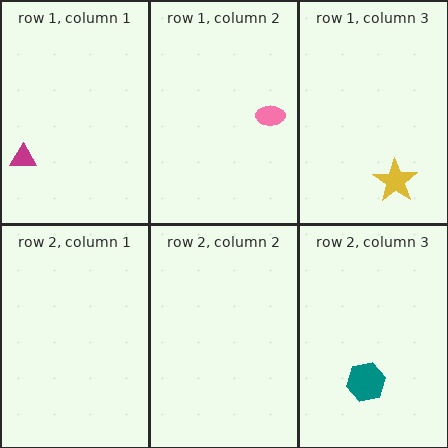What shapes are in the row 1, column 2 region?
The pink ellipse.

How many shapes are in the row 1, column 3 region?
1.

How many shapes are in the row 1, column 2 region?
1.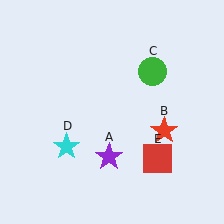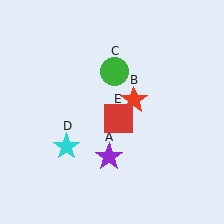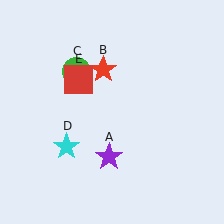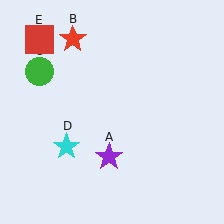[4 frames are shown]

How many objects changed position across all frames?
3 objects changed position: red star (object B), green circle (object C), red square (object E).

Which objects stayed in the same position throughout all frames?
Purple star (object A) and cyan star (object D) remained stationary.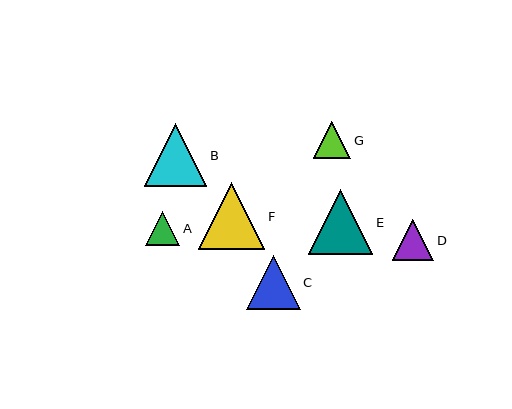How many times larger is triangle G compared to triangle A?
Triangle G is approximately 1.1 times the size of triangle A.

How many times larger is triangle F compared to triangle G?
Triangle F is approximately 1.8 times the size of triangle G.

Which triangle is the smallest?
Triangle A is the smallest with a size of approximately 34 pixels.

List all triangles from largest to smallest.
From largest to smallest: F, E, B, C, D, G, A.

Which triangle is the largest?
Triangle F is the largest with a size of approximately 66 pixels.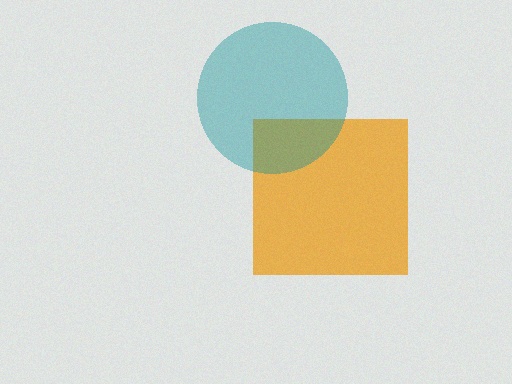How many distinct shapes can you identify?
There are 2 distinct shapes: an orange square, a teal circle.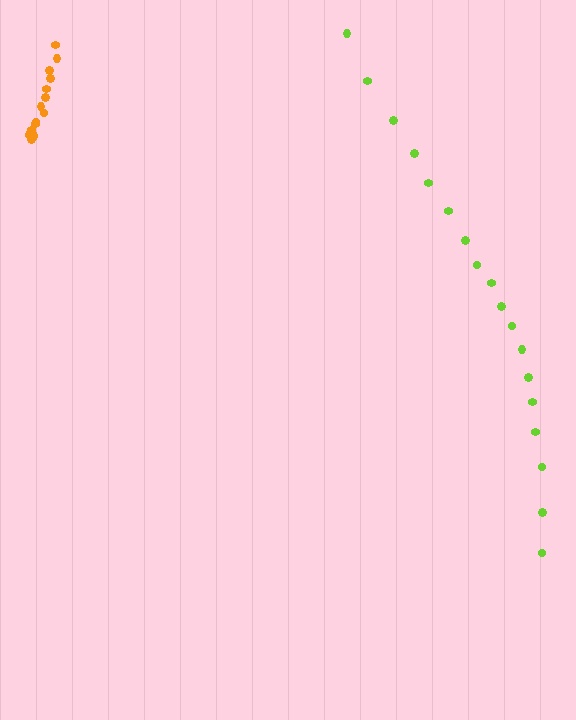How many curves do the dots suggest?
There are 2 distinct paths.